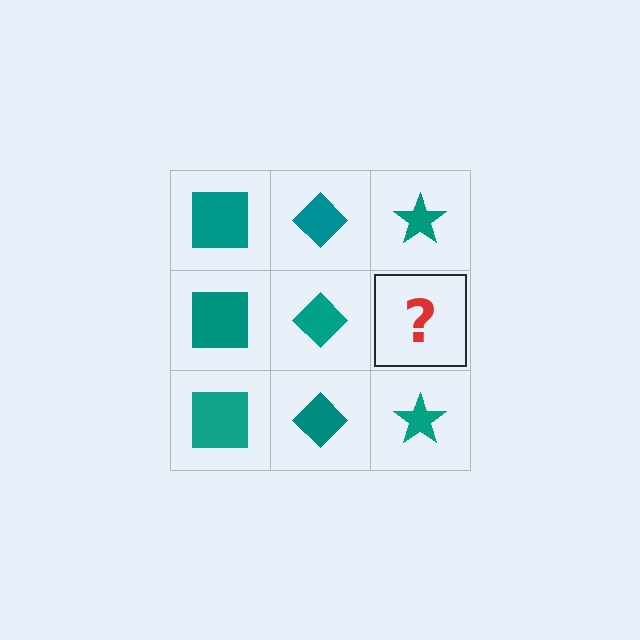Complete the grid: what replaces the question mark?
The question mark should be replaced with a teal star.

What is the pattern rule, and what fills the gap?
The rule is that each column has a consistent shape. The gap should be filled with a teal star.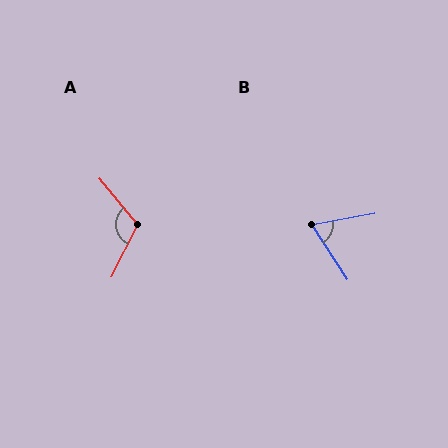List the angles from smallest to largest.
B (67°), A (114°).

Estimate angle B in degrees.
Approximately 67 degrees.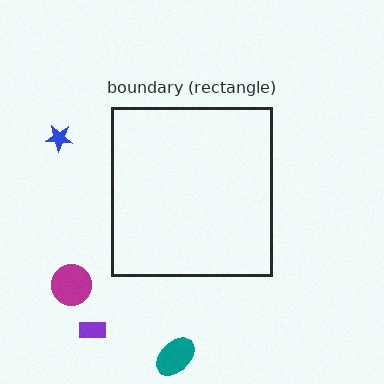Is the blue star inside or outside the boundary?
Outside.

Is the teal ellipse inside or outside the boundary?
Outside.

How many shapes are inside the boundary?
0 inside, 4 outside.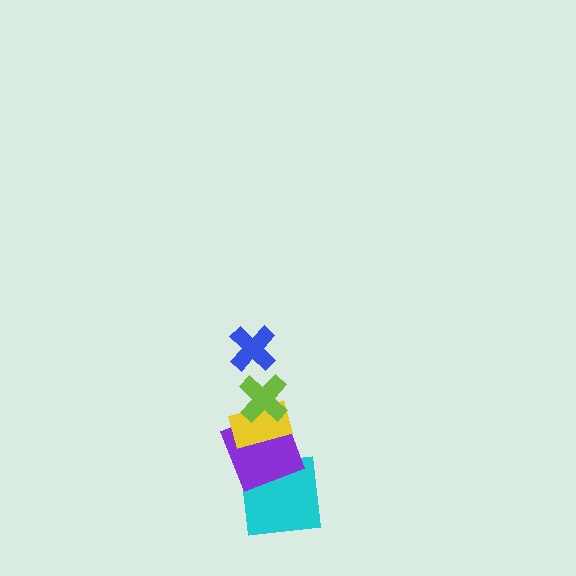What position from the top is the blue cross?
The blue cross is 1st from the top.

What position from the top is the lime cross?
The lime cross is 2nd from the top.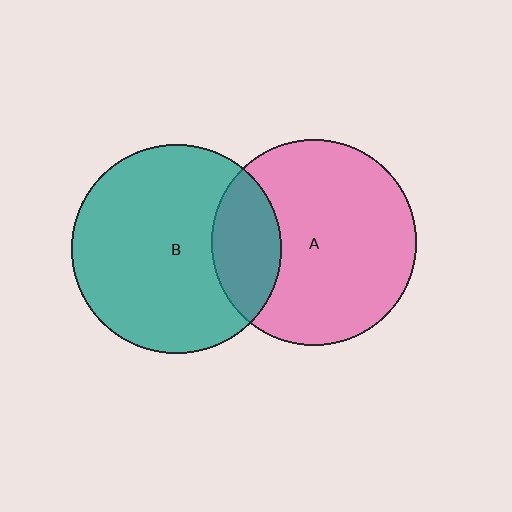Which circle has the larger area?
Circle B (teal).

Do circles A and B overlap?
Yes.